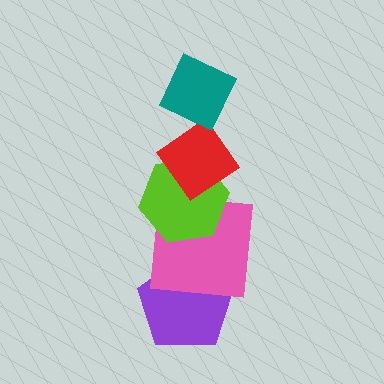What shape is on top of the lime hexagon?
The red diamond is on top of the lime hexagon.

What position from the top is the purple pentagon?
The purple pentagon is 5th from the top.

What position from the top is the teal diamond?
The teal diamond is 1st from the top.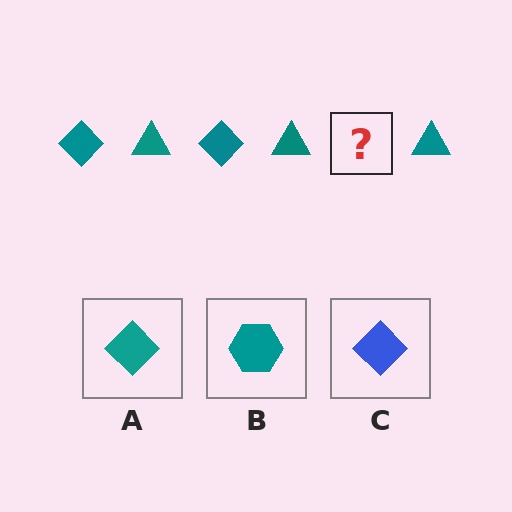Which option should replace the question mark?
Option A.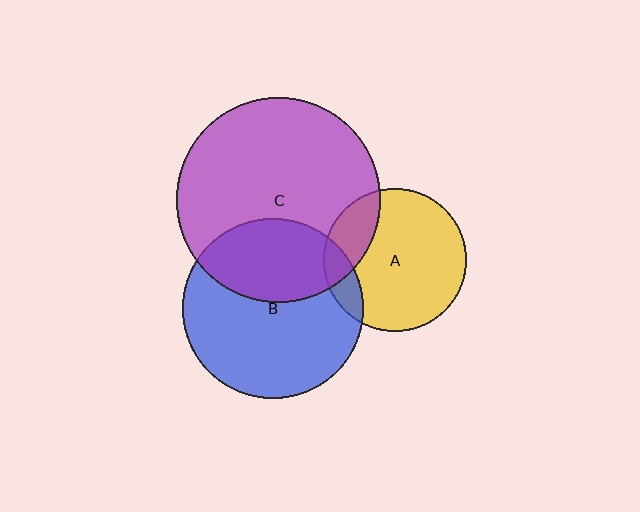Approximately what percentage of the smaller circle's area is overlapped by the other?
Approximately 20%.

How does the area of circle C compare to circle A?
Approximately 2.0 times.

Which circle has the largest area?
Circle C (purple).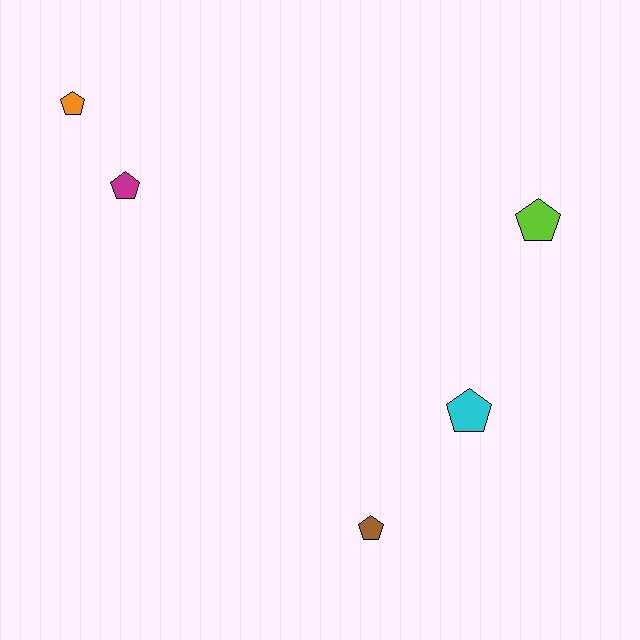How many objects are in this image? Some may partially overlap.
There are 5 objects.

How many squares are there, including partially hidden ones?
There are no squares.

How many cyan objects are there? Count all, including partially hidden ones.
There is 1 cyan object.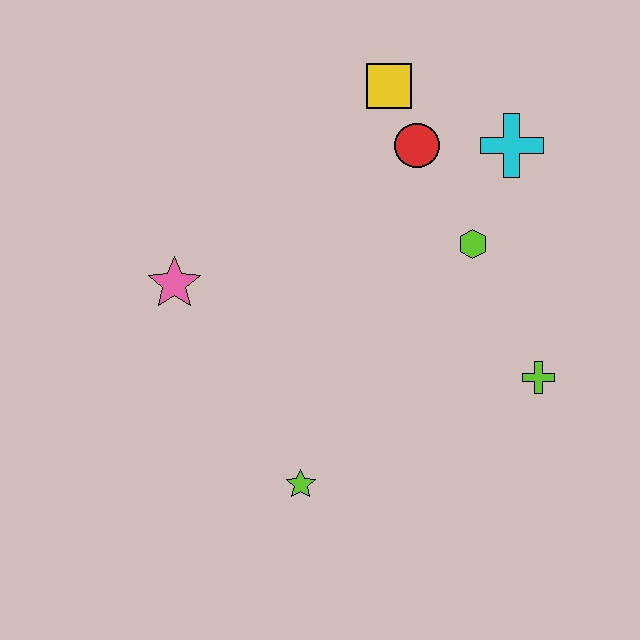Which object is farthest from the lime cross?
The pink star is farthest from the lime cross.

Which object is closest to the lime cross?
The lime hexagon is closest to the lime cross.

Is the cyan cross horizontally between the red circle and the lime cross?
Yes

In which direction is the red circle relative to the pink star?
The red circle is to the right of the pink star.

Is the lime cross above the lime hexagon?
No